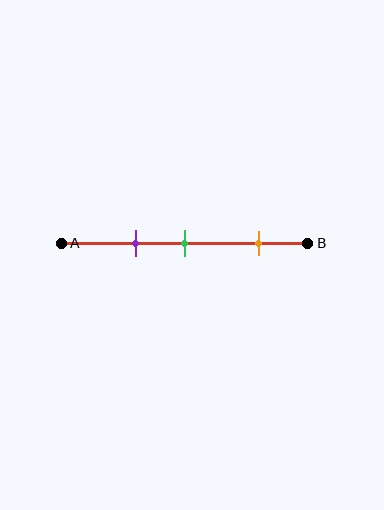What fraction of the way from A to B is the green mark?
The green mark is approximately 50% (0.5) of the way from A to B.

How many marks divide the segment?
There are 3 marks dividing the segment.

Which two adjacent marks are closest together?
The purple and green marks are the closest adjacent pair.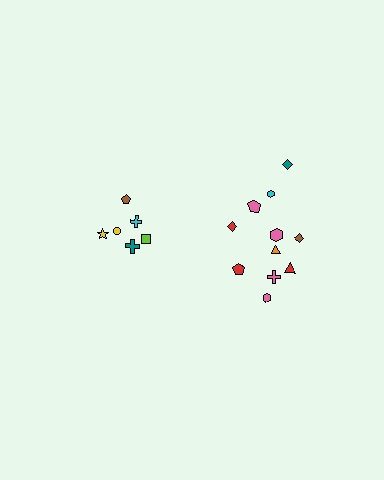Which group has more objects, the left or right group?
The right group.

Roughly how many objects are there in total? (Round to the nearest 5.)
Roughly 20 objects in total.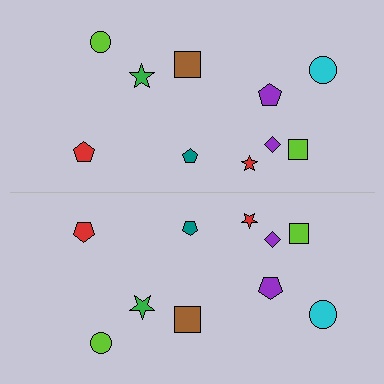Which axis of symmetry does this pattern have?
The pattern has a horizontal axis of symmetry running through the center of the image.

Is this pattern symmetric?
Yes, this pattern has bilateral (reflection) symmetry.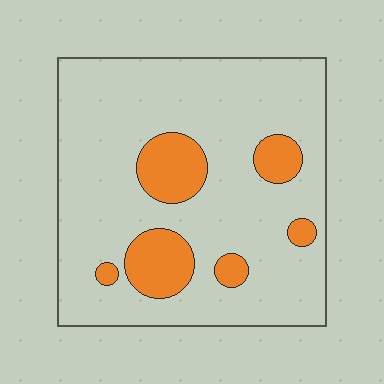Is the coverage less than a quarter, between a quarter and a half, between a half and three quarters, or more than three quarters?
Less than a quarter.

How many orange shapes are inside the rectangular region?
6.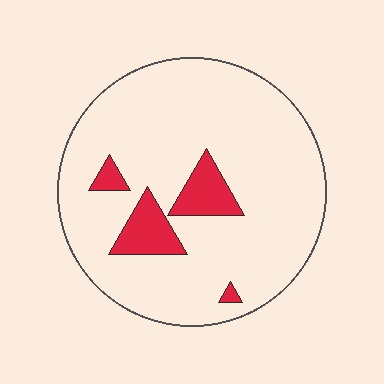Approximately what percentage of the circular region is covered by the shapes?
Approximately 10%.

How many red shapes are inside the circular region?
4.